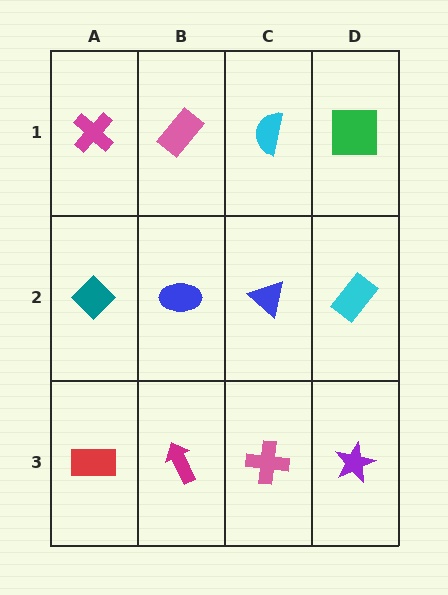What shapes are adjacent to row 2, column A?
A magenta cross (row 1, column A), a red rectangle (row 3, column A), a blue ellipse (row 2, column B).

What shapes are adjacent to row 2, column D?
A green square (row 1, column D), a purple star (row 3, column D), a blue triangle (row 2, column C).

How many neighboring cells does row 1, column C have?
3.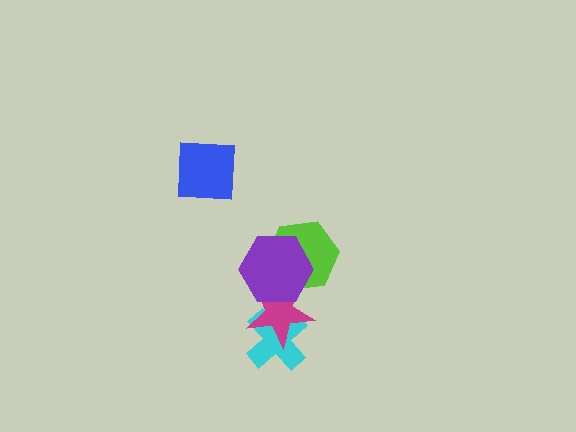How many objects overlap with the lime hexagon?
2 objects overlap with the lime hexagon.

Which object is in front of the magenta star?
The purple hexagon is in front of the magenta star.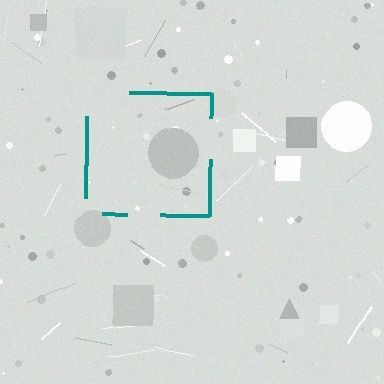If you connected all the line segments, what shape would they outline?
They would outline a square.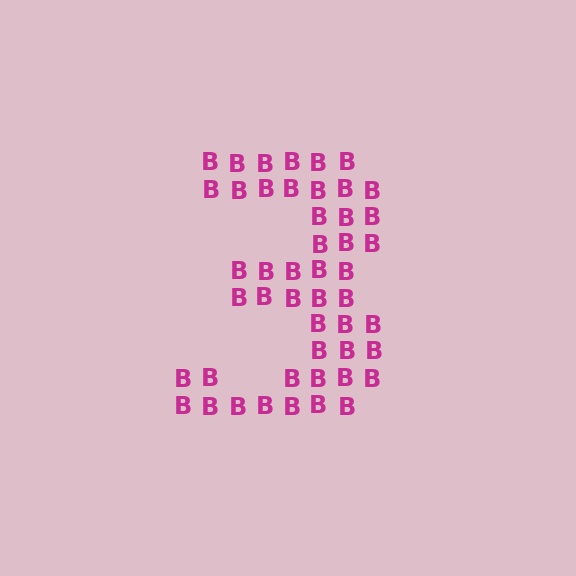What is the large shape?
The large shape is the digit 3.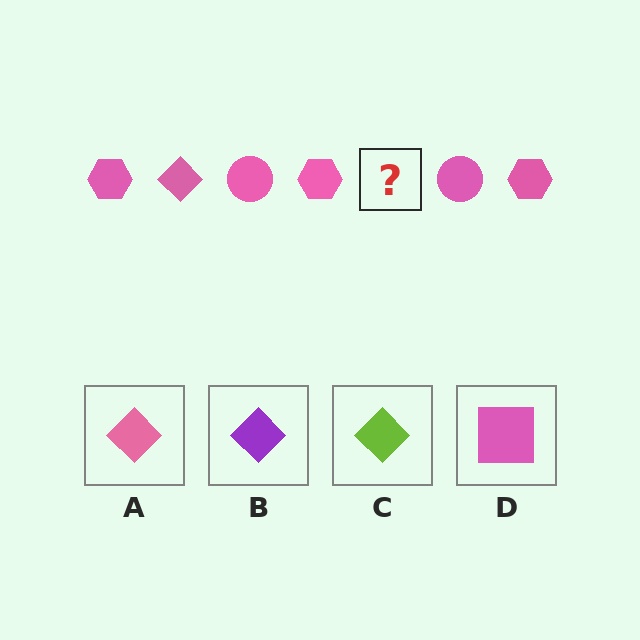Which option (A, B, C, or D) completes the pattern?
A.